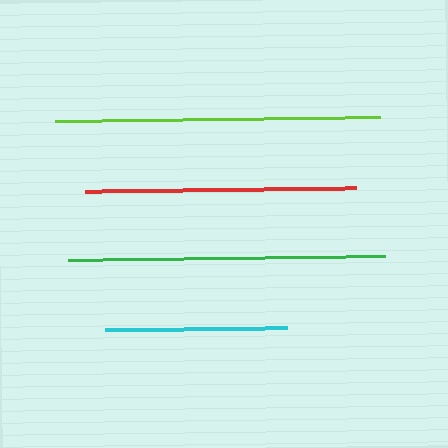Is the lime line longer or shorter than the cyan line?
The lime line is longer than the cyan line.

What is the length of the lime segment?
The lime segment is approximately 325 pixels long.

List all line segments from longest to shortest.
From longest to shortest: lime, green, red, cyan.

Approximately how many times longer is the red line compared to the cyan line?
The red line is approximately 1.5 times the length of the cyan line.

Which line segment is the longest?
The lime line is the longest at approximately 325 pixels.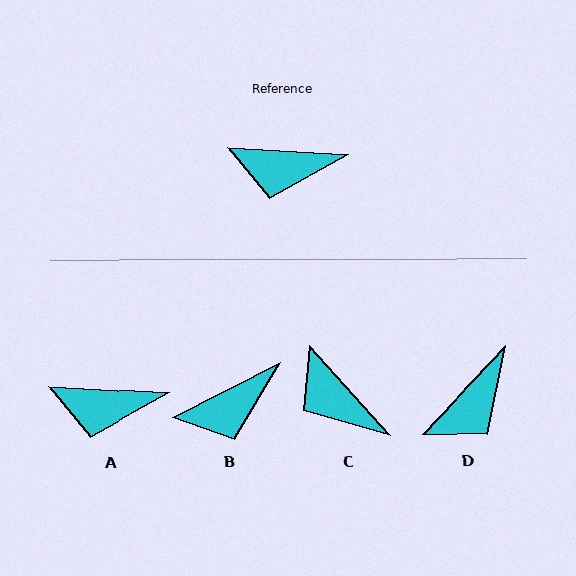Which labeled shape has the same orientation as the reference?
A.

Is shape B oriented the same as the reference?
No, it is off by about 30 degrees.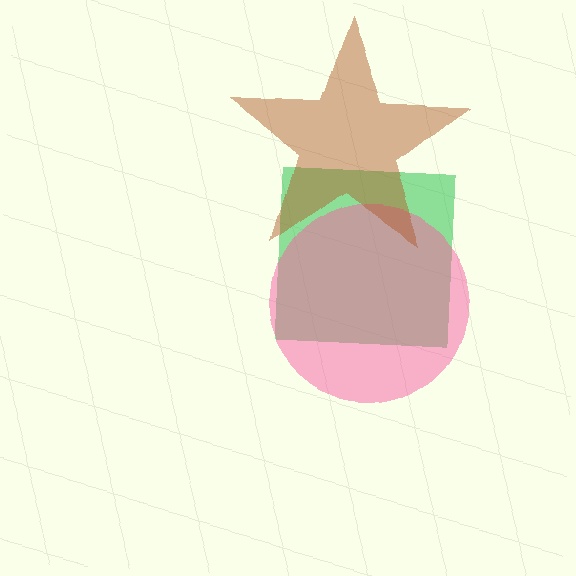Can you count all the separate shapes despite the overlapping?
Yes, there are 3 separate shapes.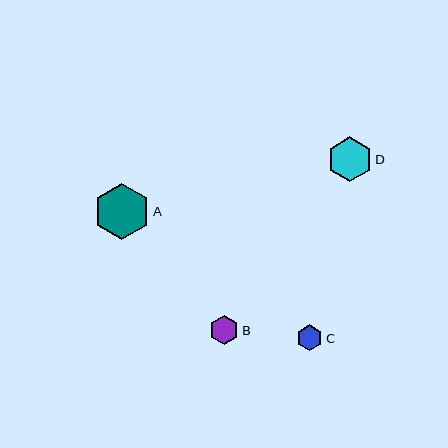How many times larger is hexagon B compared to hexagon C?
Hexagon B is approximately 1.1 times the size of hexagon C.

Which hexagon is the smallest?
Hexagon C is the smallest with a size of approximately 26 pixels.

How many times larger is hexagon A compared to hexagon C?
Hexagon A is approximately 2.2 times the size of hexagon C.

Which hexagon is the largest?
Hexagon A is the largest with a size of approximately 56 pixels.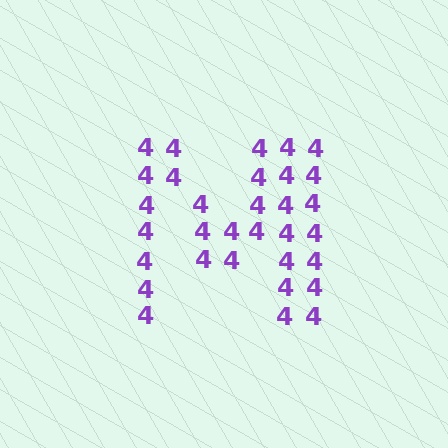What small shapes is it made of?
It is made of small digit 4's.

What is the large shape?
The large shape is the letter M.